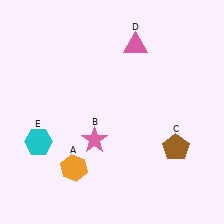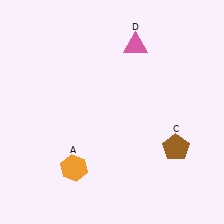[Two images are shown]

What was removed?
The cyan hexagon (E), the pink star (B) were removed in Image 2.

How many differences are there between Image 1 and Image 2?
There are 2 differences between the two images.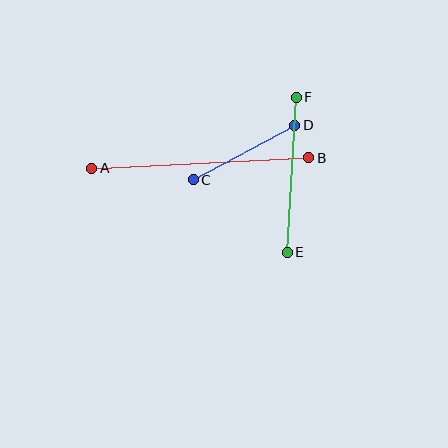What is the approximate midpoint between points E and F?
The midpoint is at approximately (292, 175) pixels.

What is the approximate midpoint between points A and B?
The midpoint is at approximately (200, 163) pixels.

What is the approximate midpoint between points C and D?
The midpoint is at approximately (244, 153) pixels.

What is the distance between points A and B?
The distance is approximately 217 pixels.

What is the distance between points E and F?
The distance is approximately 155 pixels.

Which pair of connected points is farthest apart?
Points A and B are farthest apart.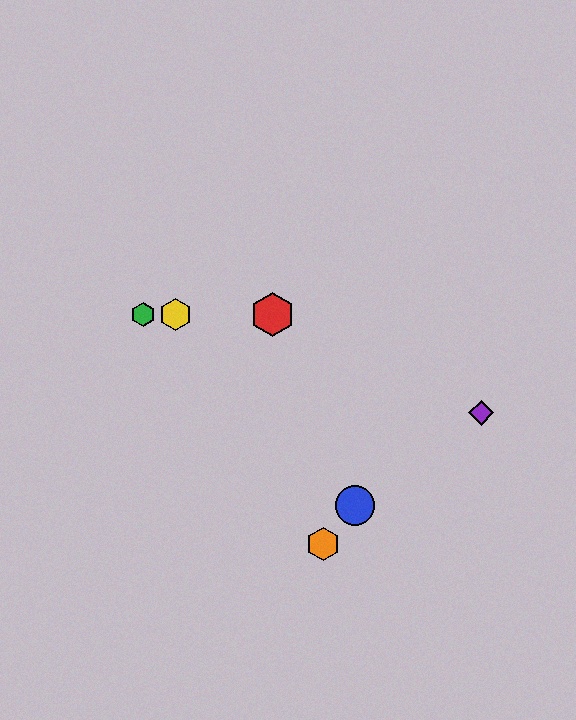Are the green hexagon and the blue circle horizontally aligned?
No, the green hexagon is at y≈315 and the blue circle is at y≈506.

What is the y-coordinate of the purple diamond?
The purple diamond is at y≈413.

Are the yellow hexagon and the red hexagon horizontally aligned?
Yes, both are at y≈315.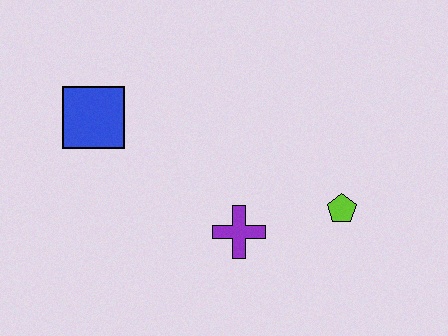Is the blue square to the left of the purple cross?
Yes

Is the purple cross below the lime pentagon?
Yes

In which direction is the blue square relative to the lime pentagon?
The blue square is to the left of the lime pentagon.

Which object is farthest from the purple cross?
The blue square is farthest from the purple cross.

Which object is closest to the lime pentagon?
The purple cross is closest to the lime pentagon.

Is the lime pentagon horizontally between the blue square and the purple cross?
No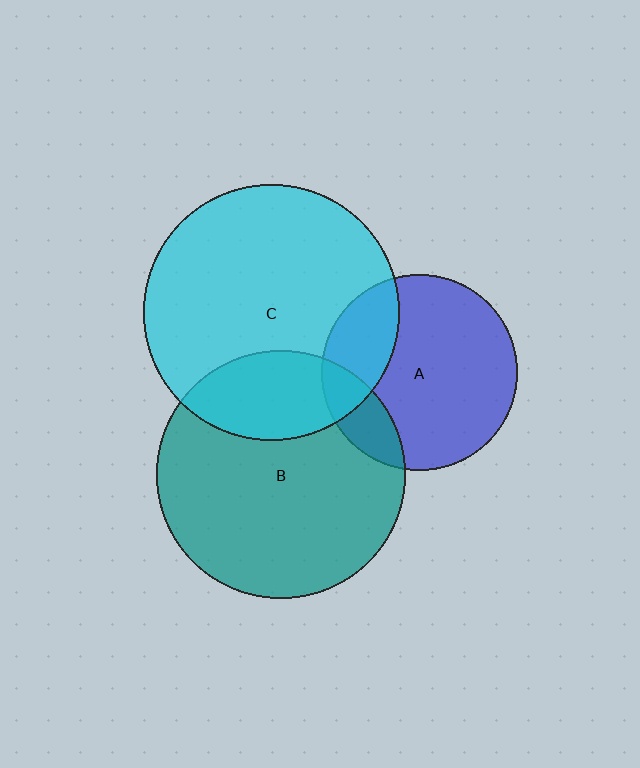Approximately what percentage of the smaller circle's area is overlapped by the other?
Approximately 25%.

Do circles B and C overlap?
Yes.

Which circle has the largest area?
Circle C (cyan).